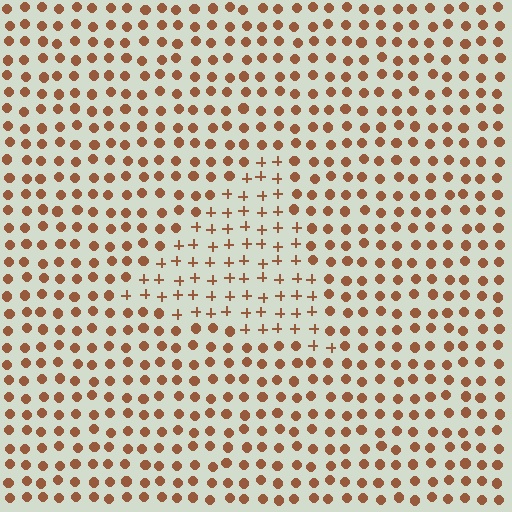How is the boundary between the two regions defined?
The boundary is defined by a change in element shape: plus signs inside vs. circles outside. All elements share the same color and spacing.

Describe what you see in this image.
The image is filled with small brown elements arranged in a uniform grid. A triangle-shaped region contains plus signs, while the surrounding area contains circles. The boundary is defined purely by the change in element shape.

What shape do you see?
I see a triangle.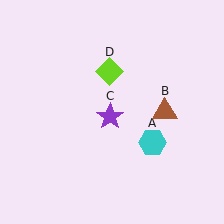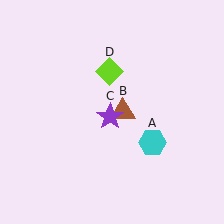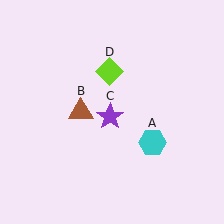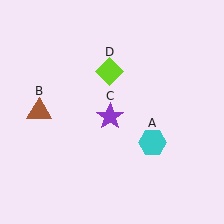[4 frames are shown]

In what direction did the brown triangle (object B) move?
The brown triangle (object B) moved left.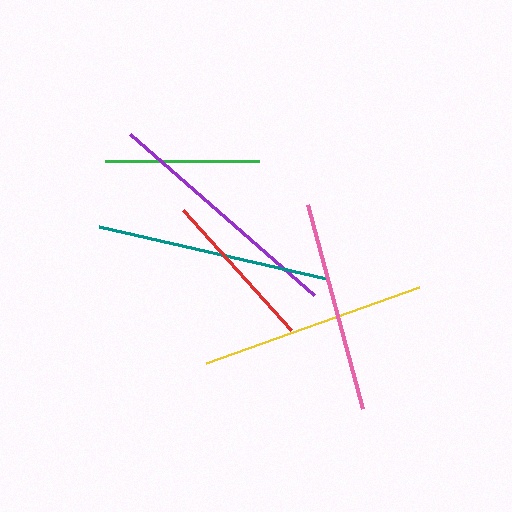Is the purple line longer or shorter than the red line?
The purple line is longer than the red line.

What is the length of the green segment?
The green segment is approximately 153 pixels long.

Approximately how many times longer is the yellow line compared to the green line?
The yellow line is approximately 1.5 times the length of the green line.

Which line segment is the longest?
The purple line is the longest at approximately 244 pixels.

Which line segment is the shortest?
The green line is the shortest at approximately 153 pixels.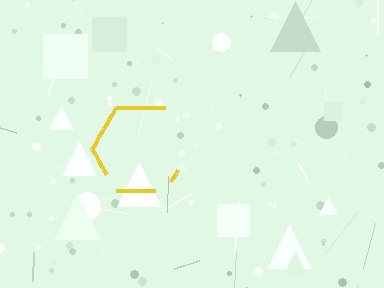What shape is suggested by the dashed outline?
The dashed outline suggests a hexagon.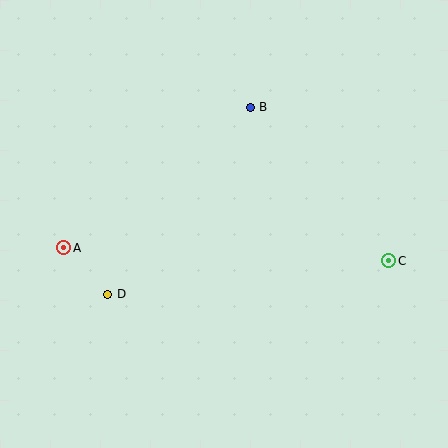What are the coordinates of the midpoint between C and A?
The midpoint between C and A is at (226, 254).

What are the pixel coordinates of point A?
Point A is at (64, 248).